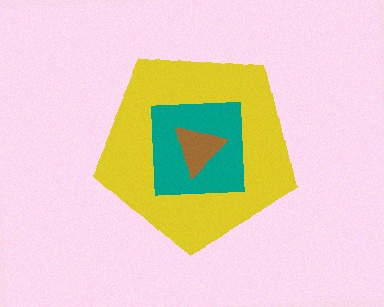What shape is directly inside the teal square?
The brown triangle.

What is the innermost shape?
The brown triangle.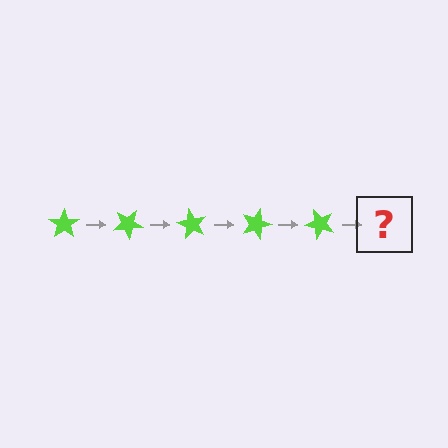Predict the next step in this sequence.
The next step is a lime star rotated 150 degrees.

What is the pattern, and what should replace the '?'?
The pattern is that the star rotates 30 degrees each step. The '?' should be a lime star rotated 150 degrees.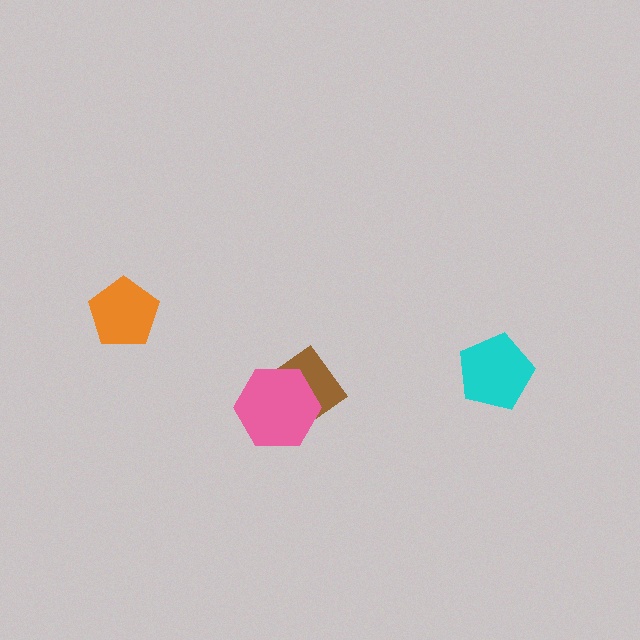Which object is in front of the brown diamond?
The pink hexagon is in front of the brown diamond.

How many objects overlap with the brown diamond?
1 object overlaps with the brown diamond.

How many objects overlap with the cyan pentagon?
0 objects overlap with the cyan pentagon.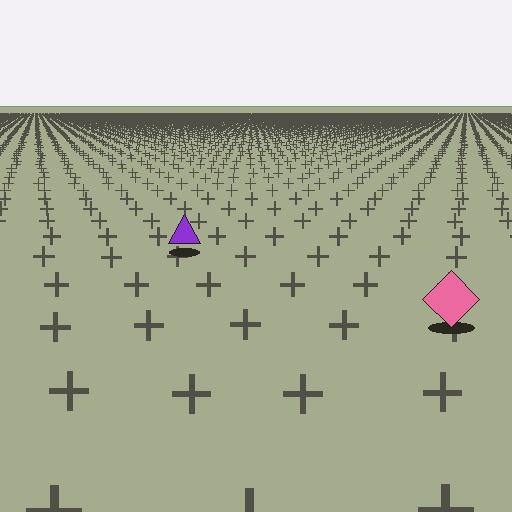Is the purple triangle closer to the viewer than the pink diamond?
No. The pink diamond is closer — you can tell from the texture gradient: the ground texture is coarser near it.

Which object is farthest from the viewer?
The purple triangle is farthest from the viewer. It appears smaller and the ground texture around it is denser.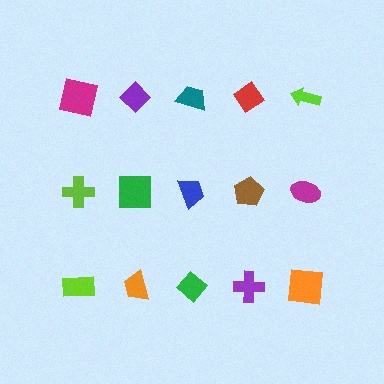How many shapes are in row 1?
5 shapes.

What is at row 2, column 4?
A brown pentagon.